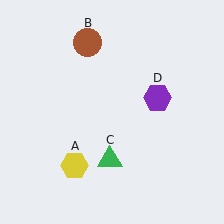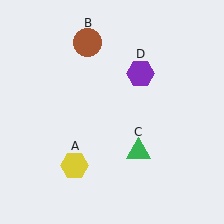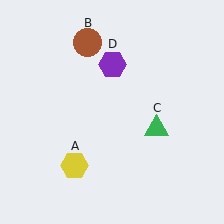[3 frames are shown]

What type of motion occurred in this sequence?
The green triangle (object C), purple hexagon (object D) rotated counterclockwise around the center of the scene.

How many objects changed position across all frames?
2 objects changed position: green triangle (object C), purple hexagon (object D).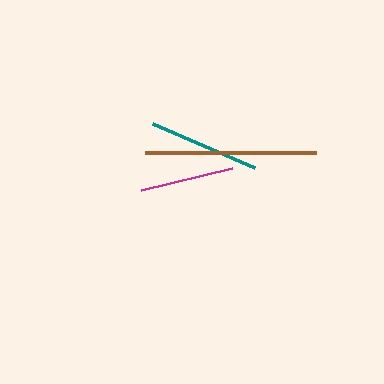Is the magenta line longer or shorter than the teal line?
The teal line is longer than the magenta line.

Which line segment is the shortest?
The magenta line is the shortest at approximately 94 pixels.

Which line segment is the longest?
The brown line is the longest at approximately 172 pixels.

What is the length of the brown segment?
The brown segment is approximately 172 pixels long.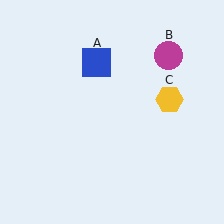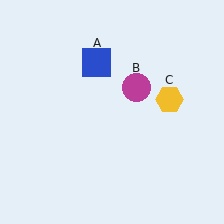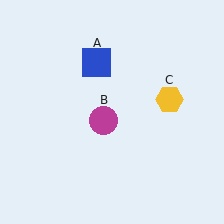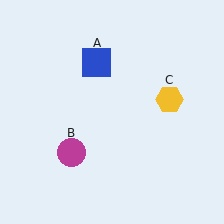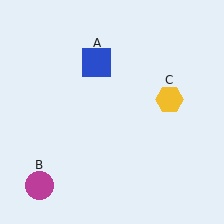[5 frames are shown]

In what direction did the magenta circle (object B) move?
The magenta circle (object B) moved down and to the left.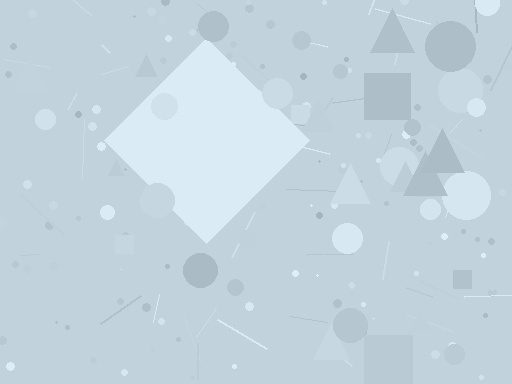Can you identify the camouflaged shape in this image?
The camouflaged shape is a diamond.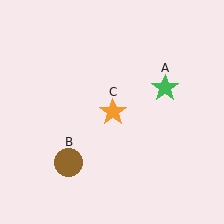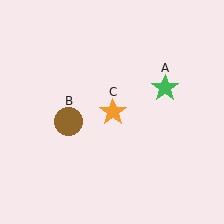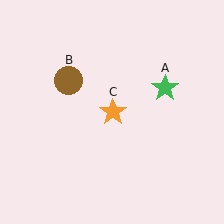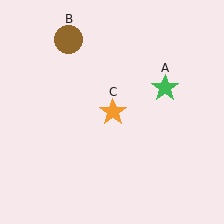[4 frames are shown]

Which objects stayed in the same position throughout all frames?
Green star (object A) and orange star (object C) remained stationary.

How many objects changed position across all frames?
1 object changed position: brown circle (object B).